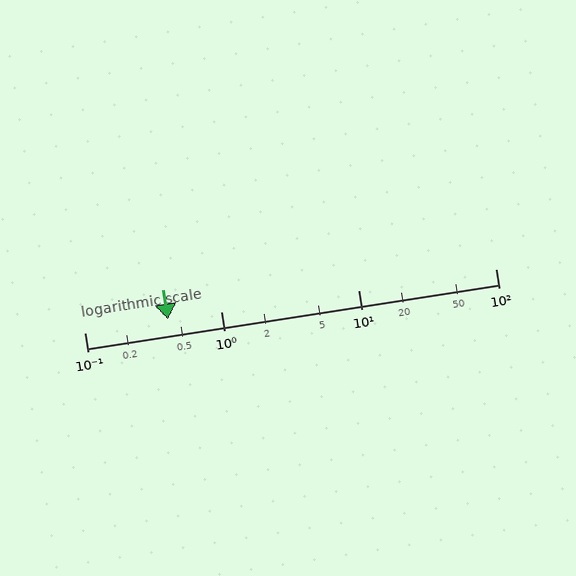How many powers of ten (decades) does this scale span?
The scale spans 3 decades, from 0.1 to 100.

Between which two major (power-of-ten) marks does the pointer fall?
The pointer is between 0.1 and 1.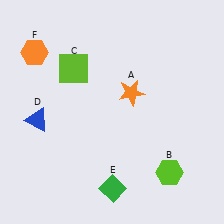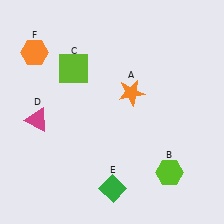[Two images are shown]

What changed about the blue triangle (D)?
In Image 1, D is blue. In Image 2, it changed to magenta.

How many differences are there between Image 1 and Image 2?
There is 1 difference between the two images.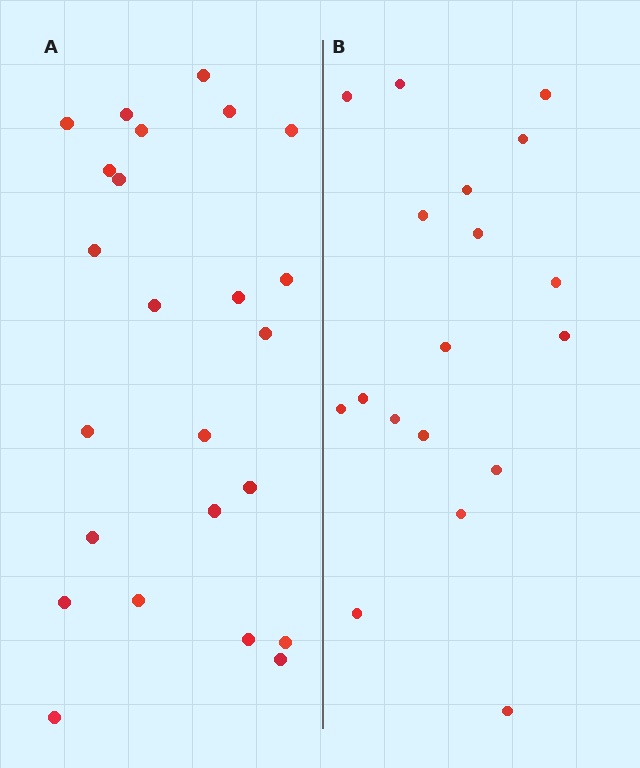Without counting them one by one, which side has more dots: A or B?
Region A (the left region) has more dots.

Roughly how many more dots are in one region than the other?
Region A has about 6 more dots than region B.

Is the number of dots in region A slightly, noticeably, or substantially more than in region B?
Region A has noticeably more, but not dramatically so. The ratio is roughly 1.3 to 1.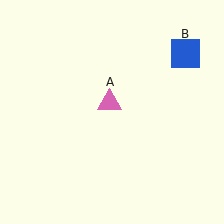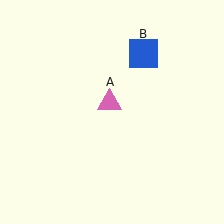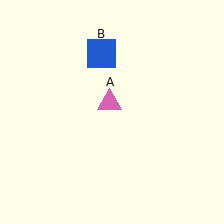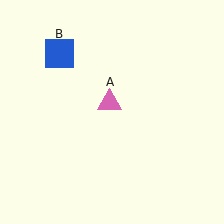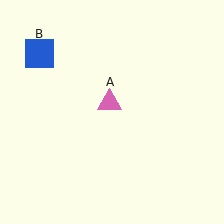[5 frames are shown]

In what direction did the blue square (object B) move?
The blue square (object B) moved left.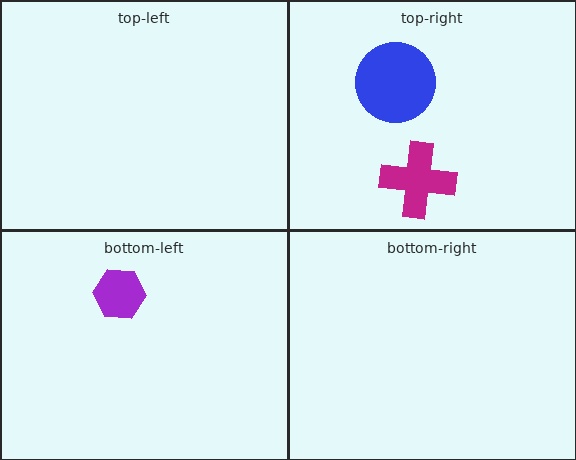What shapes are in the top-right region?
The magenta cross, the blue circle.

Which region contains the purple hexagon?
The bottom-left region.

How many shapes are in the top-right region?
2.